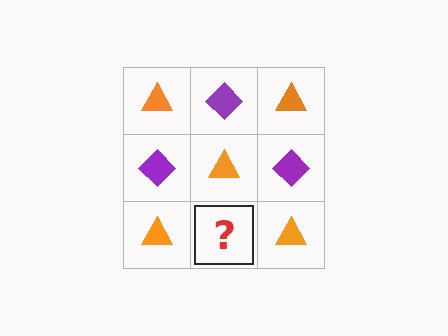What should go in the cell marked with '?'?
The missing cell should contain a purple diamond.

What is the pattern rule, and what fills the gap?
The rule is that it alternates orange triangle and purple diamond in a checkerboard pattern. The gap should be filled with a purple diamond.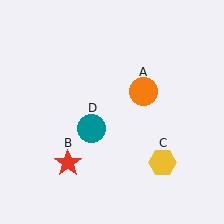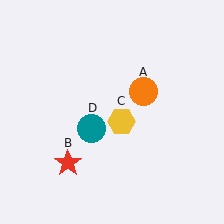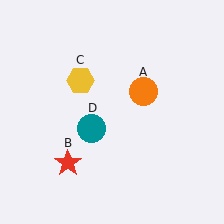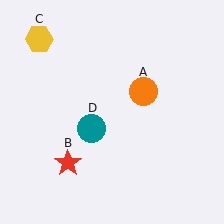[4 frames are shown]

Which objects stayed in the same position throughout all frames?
Orange circle (object A) and red star (object B) and teal circle (object D) remained stationary.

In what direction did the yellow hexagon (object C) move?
The yellow hexagon (object C) moved up and to the left.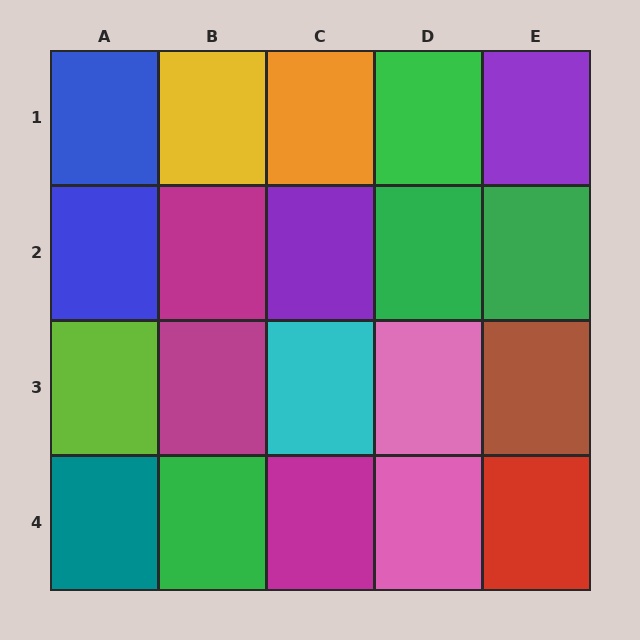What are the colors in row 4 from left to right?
Teal, green, magenta, pink, red.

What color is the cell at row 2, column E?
Green.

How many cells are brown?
1 cell is brown.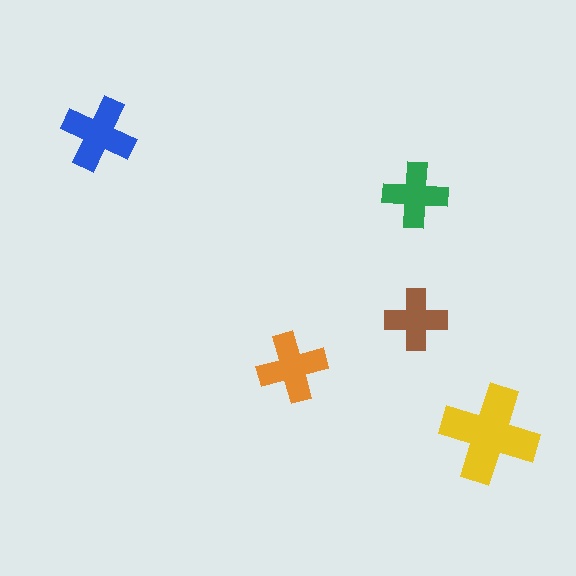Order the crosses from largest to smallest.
the yellow one, the blue one, the orange one, the green one, the brown one.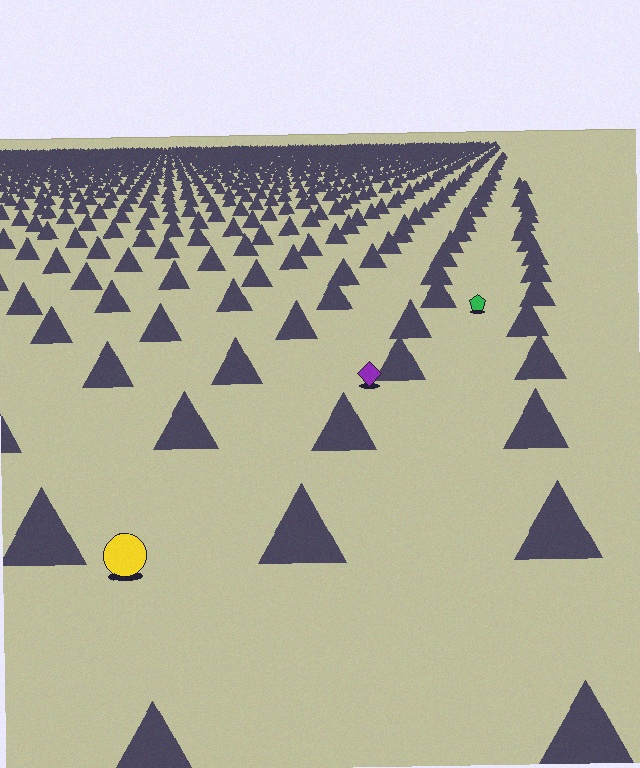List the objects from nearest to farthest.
From nearest to farthest: the yellow circle, the purple diamond, the green pentagon.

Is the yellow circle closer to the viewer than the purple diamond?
Yes. The yellow circle is closer — you can tell from the texture gradient: the ground texture is coarser near it.